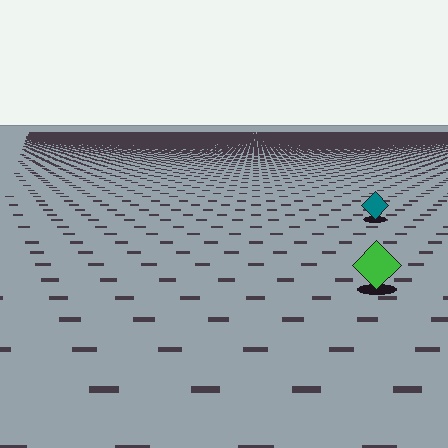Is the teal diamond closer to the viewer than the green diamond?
No. The green diamond is closer — you can tell from the texture gradient: the ground texture is coarser near it.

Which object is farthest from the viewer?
The teal diamond is farthest from the viewer. It appears smaller and the ground texture around it is denser.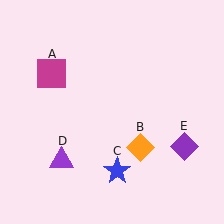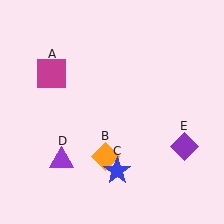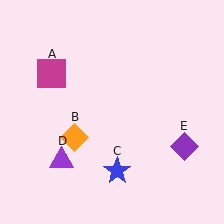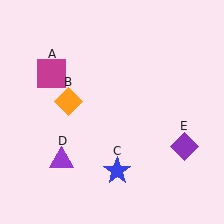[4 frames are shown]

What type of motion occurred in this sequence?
The orange diamond (object B) rotated clockwise around the center of the scene.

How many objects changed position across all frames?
1 object changed position: orange diamond (object B).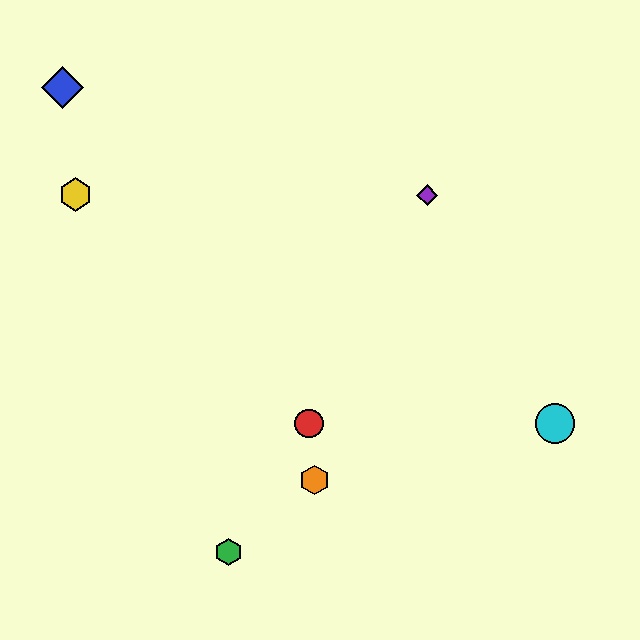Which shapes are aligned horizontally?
The red circle, the cyan circle are aligned horizontally.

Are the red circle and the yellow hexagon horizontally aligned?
No, the red circle is at y≈424 and the yellow hexagon is at y≈195.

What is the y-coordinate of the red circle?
The red circle is at y≈424.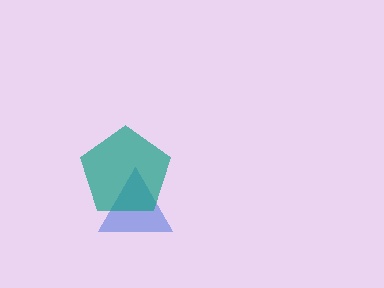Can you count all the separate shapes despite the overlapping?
Yes, there are 2 separate shapes.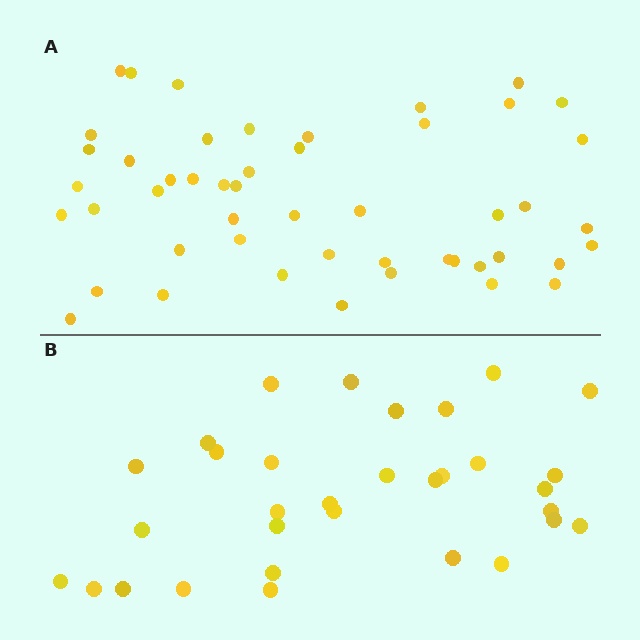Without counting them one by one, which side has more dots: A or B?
Region A (the top region) has more dots.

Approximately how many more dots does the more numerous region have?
Region A has approximately 15 more dots than region B.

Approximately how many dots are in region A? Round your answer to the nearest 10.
About 50 dots. (The exact count is 49, which rounds to 50.)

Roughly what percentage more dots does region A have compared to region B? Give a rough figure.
About 55% more.